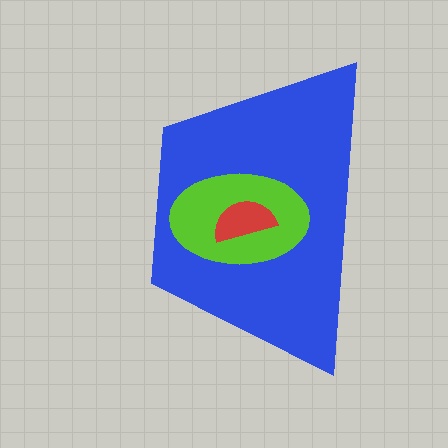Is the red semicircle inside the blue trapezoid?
Yes.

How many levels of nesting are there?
3.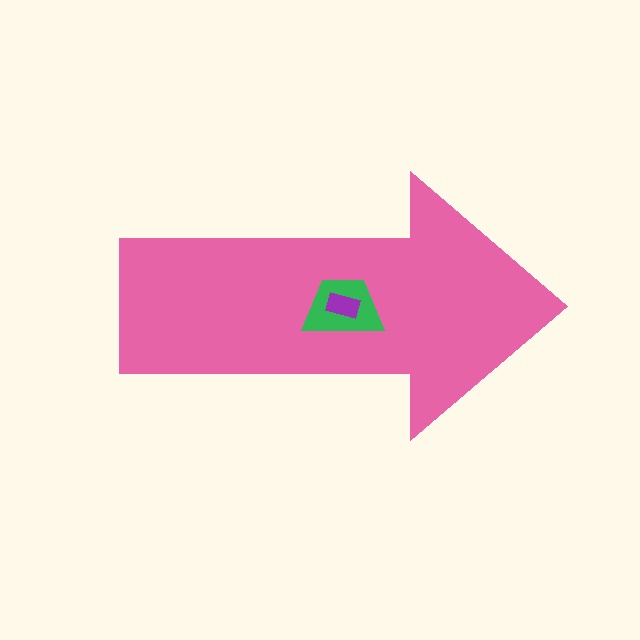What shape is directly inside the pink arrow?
The green trapezoid.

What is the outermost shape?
The pink arrow.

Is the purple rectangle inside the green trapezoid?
Yes.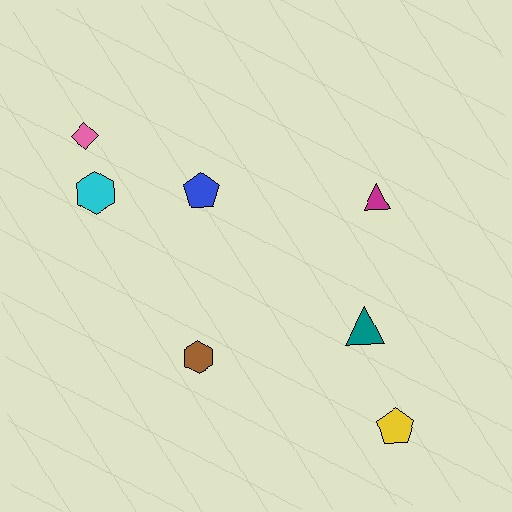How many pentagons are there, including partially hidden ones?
There are 2 pentagons.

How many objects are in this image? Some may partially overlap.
There are 7 objects.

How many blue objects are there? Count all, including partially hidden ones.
There is 1 blue object.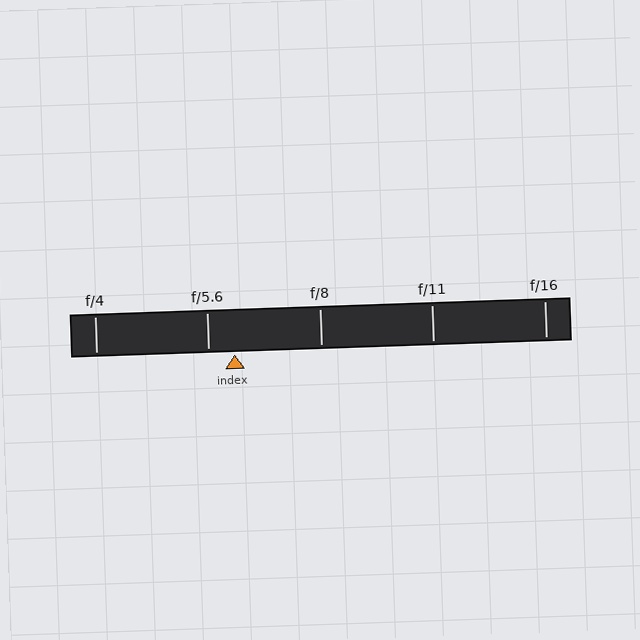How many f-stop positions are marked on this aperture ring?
There are 5 f-stop positions marked.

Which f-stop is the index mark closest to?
The index mark is closest to f/5.6.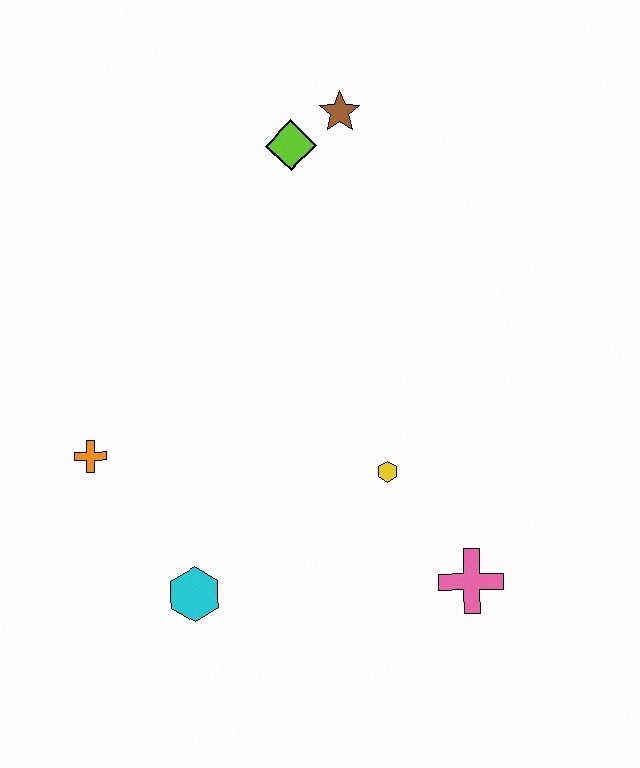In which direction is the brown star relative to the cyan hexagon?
The brown star is above the cyan hexagon.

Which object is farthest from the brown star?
The cyan hexagon is farthest from the brown star.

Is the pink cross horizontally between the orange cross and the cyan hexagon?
No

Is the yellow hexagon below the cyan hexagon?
No